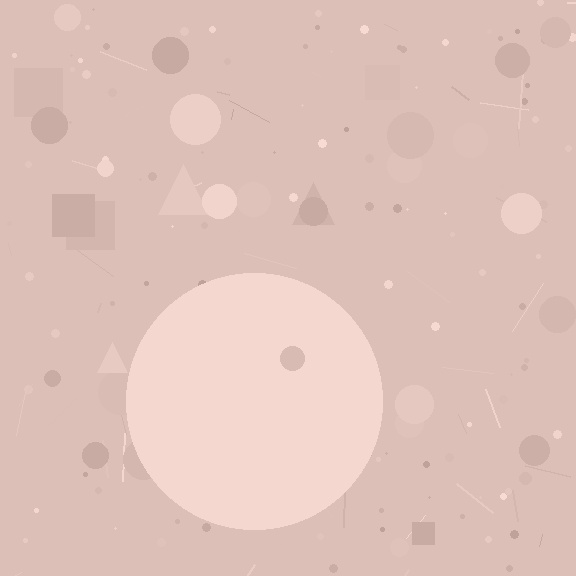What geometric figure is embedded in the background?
A circle is embedded in the background.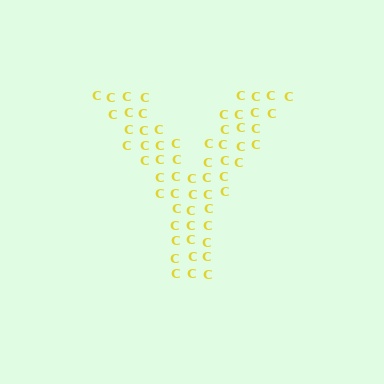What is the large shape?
The large shape is the letter Y.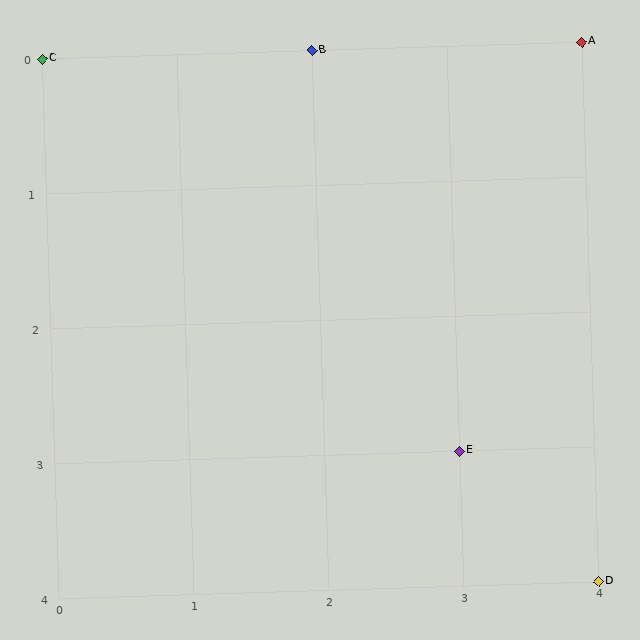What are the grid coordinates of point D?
Point D is at grid coordinates (4, 4).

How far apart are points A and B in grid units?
Points A and B are 2 columns apart.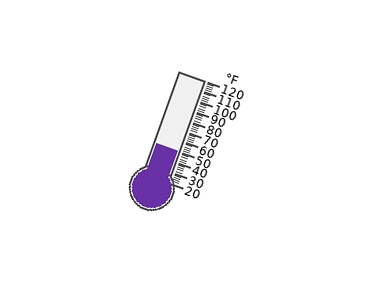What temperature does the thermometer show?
The thermometer shows approximately 50°F.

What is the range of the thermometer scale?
The thermometer scale ranges from 20°F to 120°F.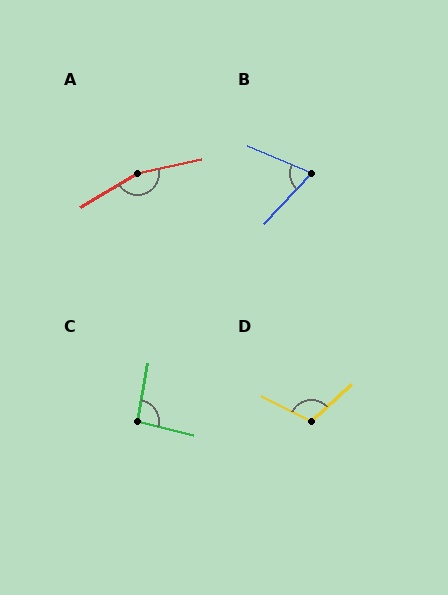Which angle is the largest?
A, at approximately 162 degrees.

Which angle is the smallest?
B, at approximately 69 degrees.